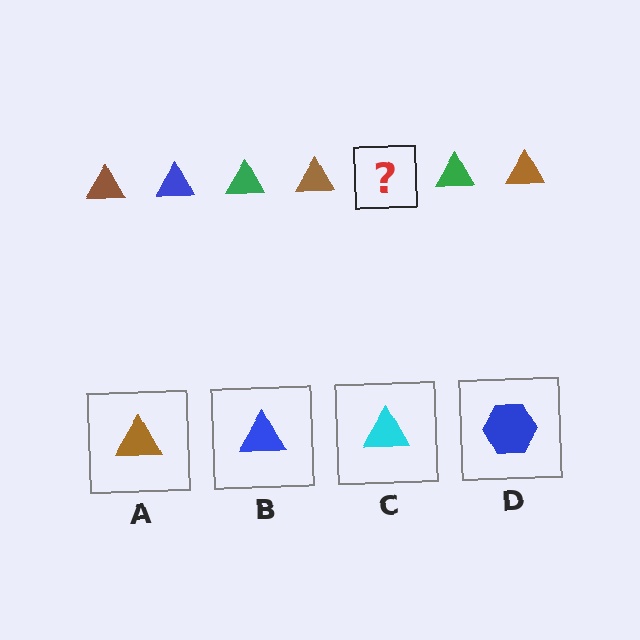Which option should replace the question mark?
Option B.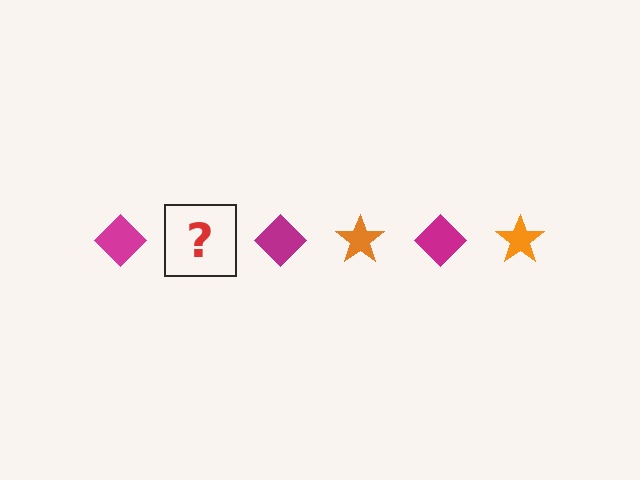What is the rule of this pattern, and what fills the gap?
The rule is that the pattern alternates between magenta diamond and orange star. The gap should be filled with an orange star.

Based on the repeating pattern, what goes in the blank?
The blank should be an orange star.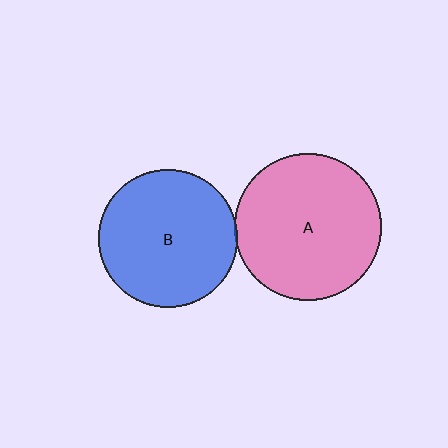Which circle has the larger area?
Circle A (pink).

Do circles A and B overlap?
Yes.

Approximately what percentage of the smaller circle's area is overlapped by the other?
Approximately 5%.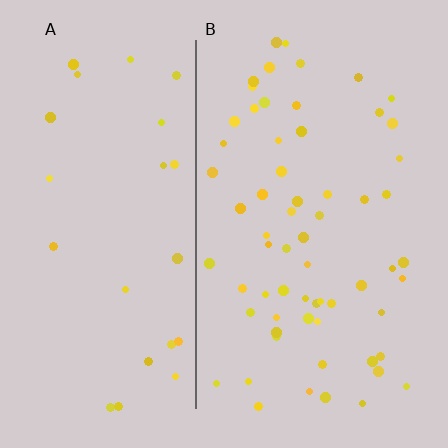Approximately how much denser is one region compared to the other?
Approximately 2.5× — region B over region A.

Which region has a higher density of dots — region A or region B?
B (the right).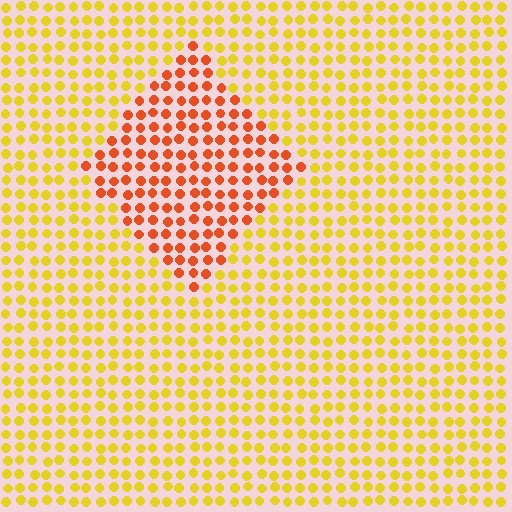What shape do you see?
I see a diamond.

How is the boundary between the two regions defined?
The boundary is defined purely by a slight shift in hue (about 41 degrees). Spacing, size, and orientation are identical on both sides.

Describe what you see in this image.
The image is filled with small yellow elements in a uniform arrangement. A diamond-shaped region is visible where the elements are tinted to a slightly different hue, forming a subtle color boundary.